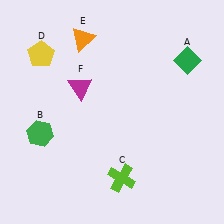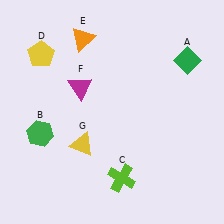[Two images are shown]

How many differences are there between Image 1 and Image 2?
There is 1 difference between the two images.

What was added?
A yellow triangle (G) was added in Image 2.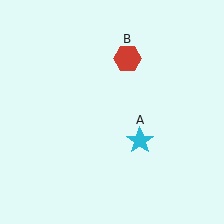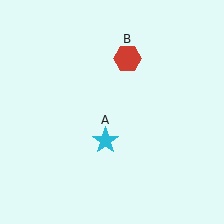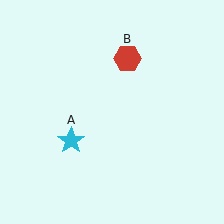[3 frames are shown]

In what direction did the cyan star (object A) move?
The cyan star (object A) moved left.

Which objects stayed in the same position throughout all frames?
Red hexagon (object B) remained stationary.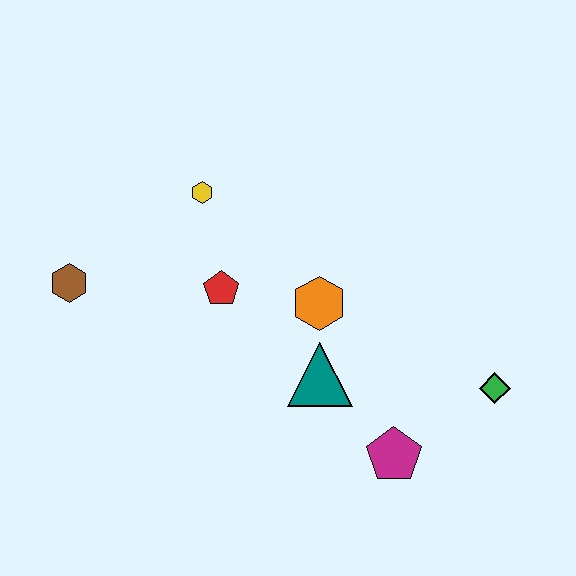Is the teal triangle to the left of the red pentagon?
No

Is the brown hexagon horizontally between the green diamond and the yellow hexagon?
No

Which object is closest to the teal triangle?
The orange hexagon is closest to the teal triangle.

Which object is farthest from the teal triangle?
The brown hexagon is farthest from the teal triangle.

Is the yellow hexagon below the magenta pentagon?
No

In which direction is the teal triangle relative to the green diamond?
The teal triangle is to the left of the green diamond.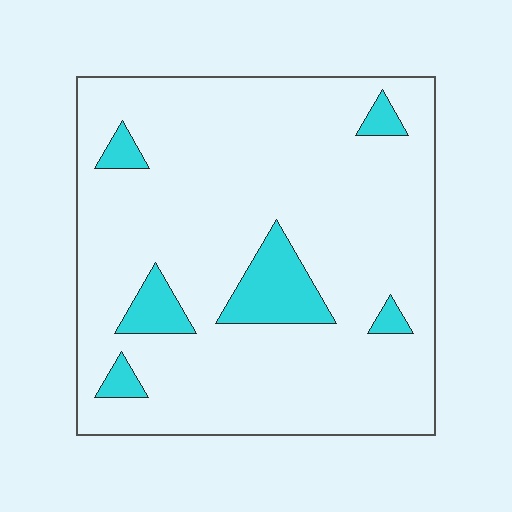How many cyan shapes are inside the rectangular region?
6.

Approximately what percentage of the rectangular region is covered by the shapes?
Approximately 10%.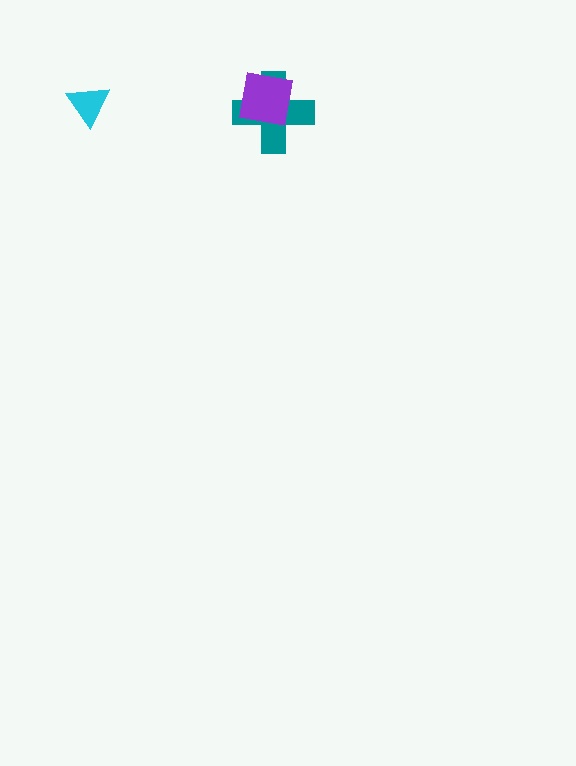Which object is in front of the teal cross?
The purple square is in front of the teal cross.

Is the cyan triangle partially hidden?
No, no other shape covers it.